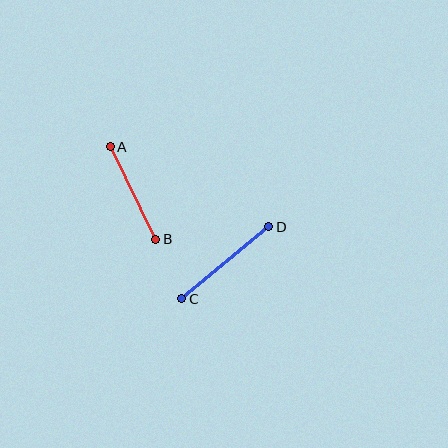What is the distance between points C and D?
The distance is approximately 112 pixels.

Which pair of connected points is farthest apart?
Points C and D are farthest apart.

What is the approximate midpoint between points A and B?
The midpoint is at approximately (133, 193) pixels.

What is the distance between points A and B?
The distance is approximately 103 pixels.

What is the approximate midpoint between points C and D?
The midpoint is at approximately (225, 263) pixels.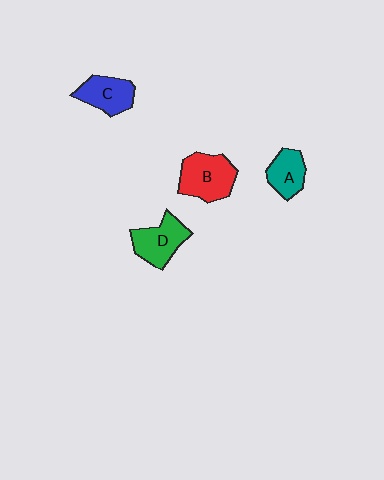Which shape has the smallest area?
Shape A (teal).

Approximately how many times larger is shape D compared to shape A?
Approximately 1.3 times.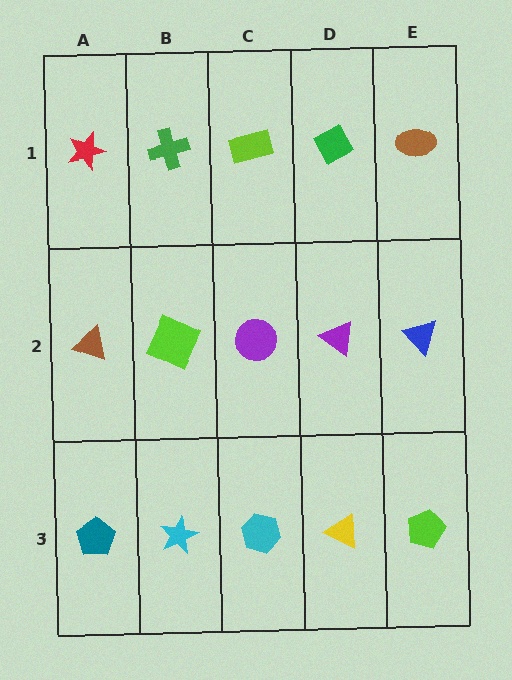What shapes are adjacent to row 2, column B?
A green cross (row 1, column B), a cyan star (row 3, column B), a brown triangle (row 2, column A), a purple circle (row 2, column C).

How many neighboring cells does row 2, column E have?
3.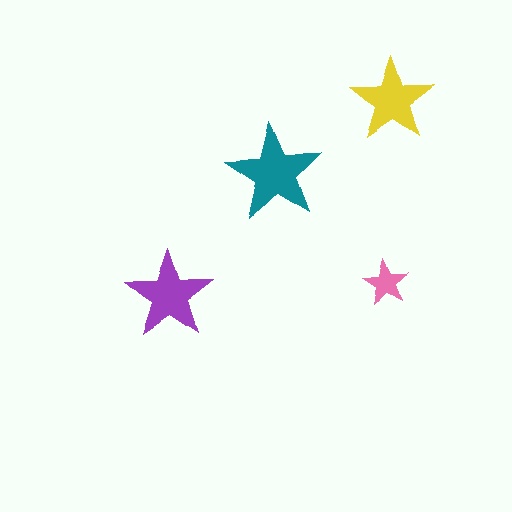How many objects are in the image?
There are 4 objects in the image.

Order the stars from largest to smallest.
the teal one, the purple one, the yellow one, the pink one.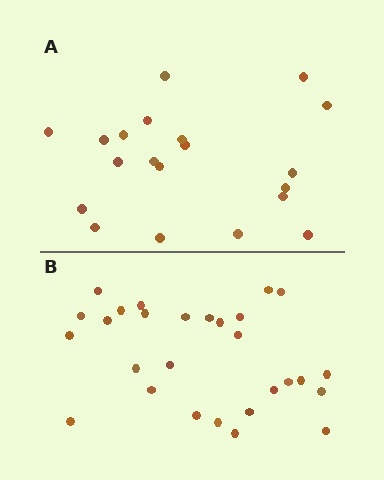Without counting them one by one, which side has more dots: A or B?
Region B (the bottom region) has more dots.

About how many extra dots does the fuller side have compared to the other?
Region B has roughly 8 or so more dots than region A.